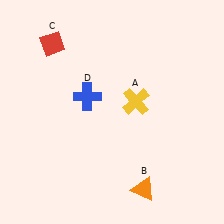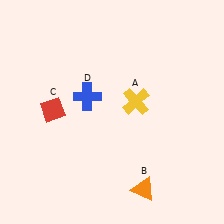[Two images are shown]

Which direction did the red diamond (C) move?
The red diamond (C) moved down.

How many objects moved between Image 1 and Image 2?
1 object moved between the two images.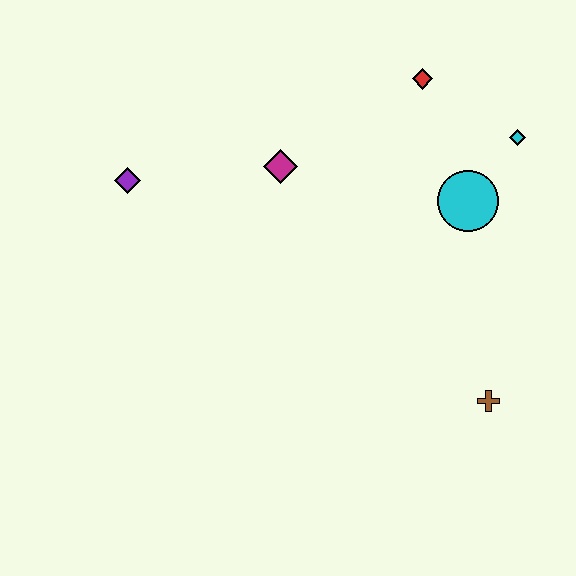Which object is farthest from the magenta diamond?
The brown cross is farthest from the magenta diamond.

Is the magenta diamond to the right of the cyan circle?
No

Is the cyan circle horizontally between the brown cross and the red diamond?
Yes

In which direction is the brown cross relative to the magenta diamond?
The brown cross is below the magenta diamond.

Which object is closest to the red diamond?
The cyan diamond is closest to the red diamond.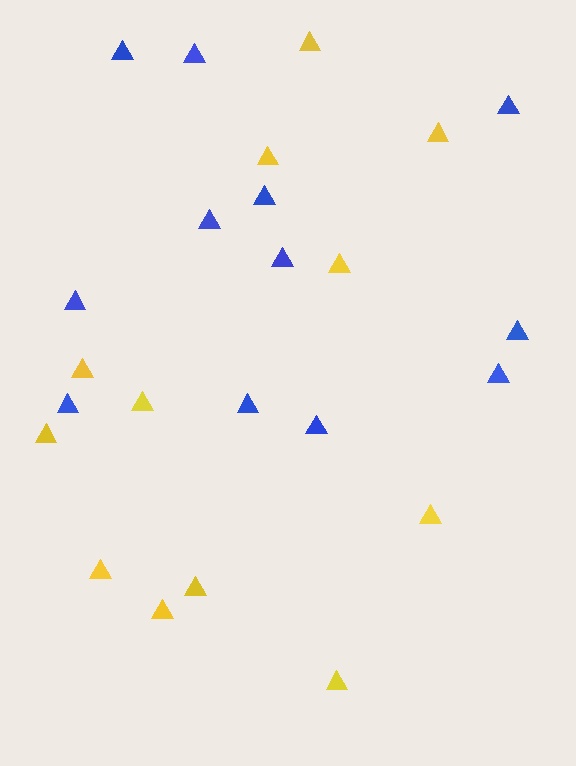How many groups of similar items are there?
There are 2 groups: one group of yellow triangles (12) and one group of blue triangles (12).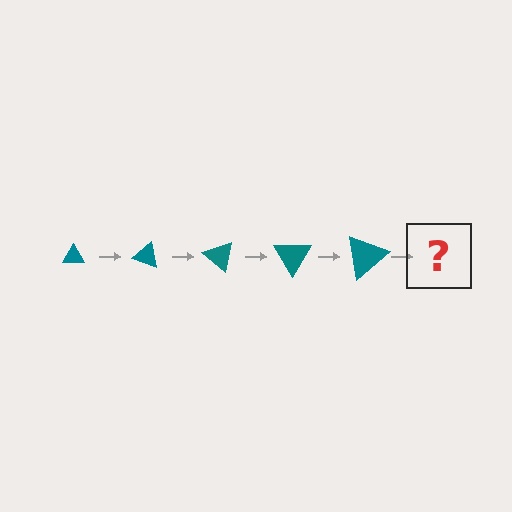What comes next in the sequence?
The next element should be a triangle, larger than the previous one and rotated 100 degrees from the start.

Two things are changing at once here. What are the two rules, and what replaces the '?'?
The two rules are that the triangle grows larger each step and it rotates 20 degrees each step. The '?' should be a triangle, larger than the previous one and rotated 100 degrees from the start.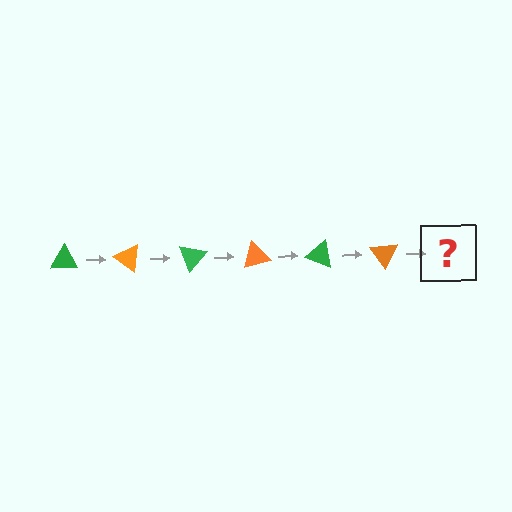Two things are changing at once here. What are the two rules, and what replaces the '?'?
The two rules are that it rotates 35 degrees each step and the color cycles through green and orange. The '?' should be a green triangle, rotated 210 degrees from the start.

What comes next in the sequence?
The next element should be a green triangle, rotated 210 degrees from the start.